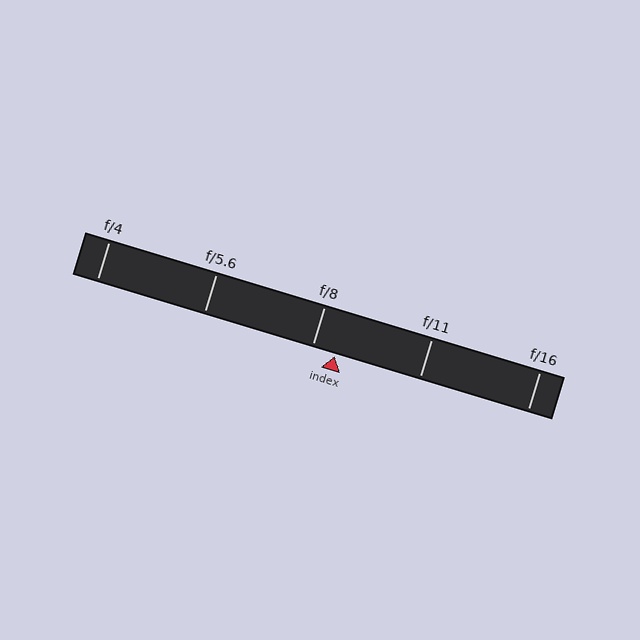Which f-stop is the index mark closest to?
The index mark is closest to f/8.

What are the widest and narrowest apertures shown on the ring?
The widest aperture shown is f/4 and the narrowest is f/16.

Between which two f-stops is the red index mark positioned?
The index mark is between f/8 and f/11.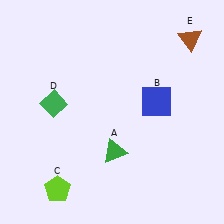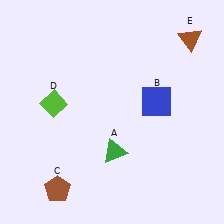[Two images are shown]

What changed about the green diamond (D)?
In Image 1, D is green. In Image 2, it changed to lime.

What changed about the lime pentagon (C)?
In Image 1, C is lime. In Image 2, it changed to brown.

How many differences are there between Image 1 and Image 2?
There are 2 differences between the two images.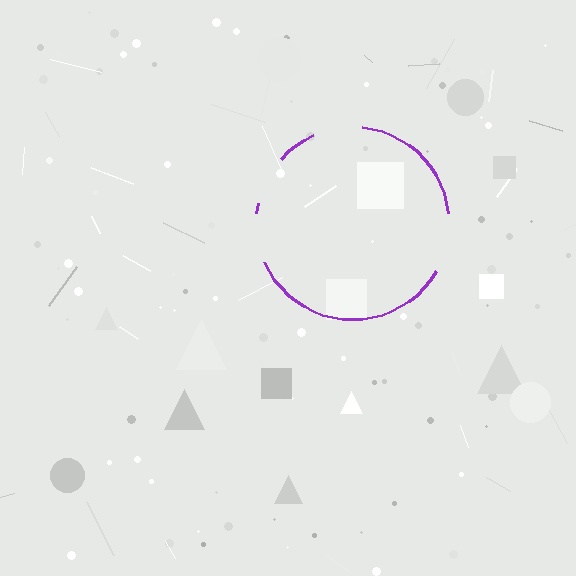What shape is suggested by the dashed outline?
The dashed outline suggests a circle.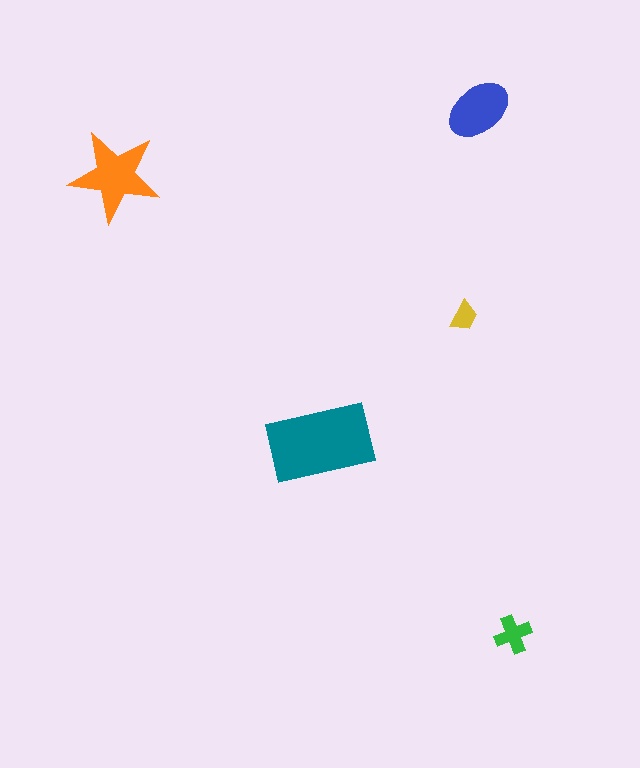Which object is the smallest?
The yellow trapezoid.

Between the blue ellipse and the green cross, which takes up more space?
The blue ellipse.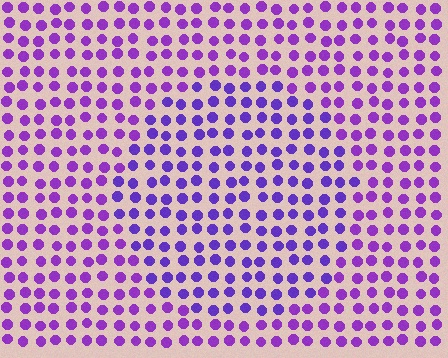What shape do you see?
I see a circle.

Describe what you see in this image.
The image is filled with small purple elements in a uniform arrangement. A circle-shaped region is visible where the elements are tinted to a slightly different hue, forming a subtle color boundary.